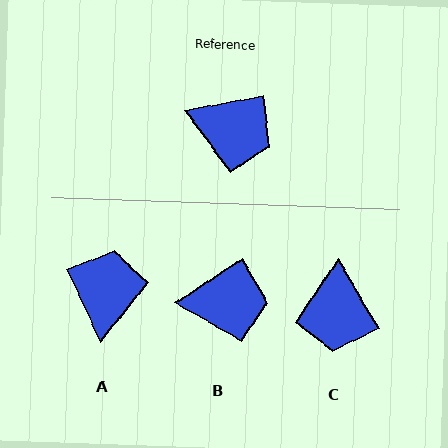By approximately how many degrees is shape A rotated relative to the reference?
Approximately 104 degrees counter-clockwise.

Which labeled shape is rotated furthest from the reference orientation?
A, about 104 degrees away.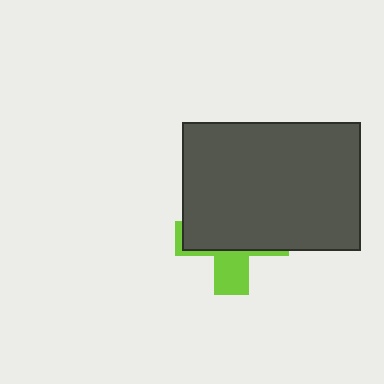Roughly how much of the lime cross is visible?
A small part of it is visible (roughly 31%).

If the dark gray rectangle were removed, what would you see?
You would see the complete lime cross.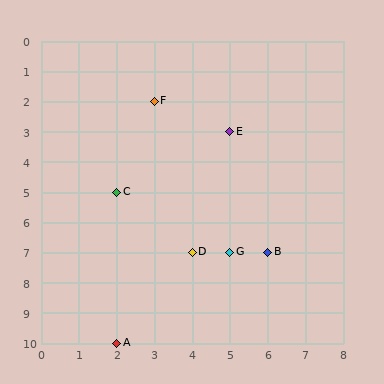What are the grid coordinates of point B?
Point B is at grid coordinates (6, 7).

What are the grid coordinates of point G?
Point G is at grid coordinates (5, 7).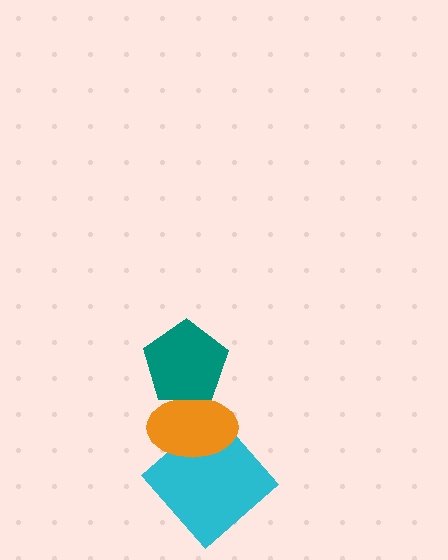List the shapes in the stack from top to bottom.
From top to bottom: the teal pentagon, the orange ellipse, the cyan diamond.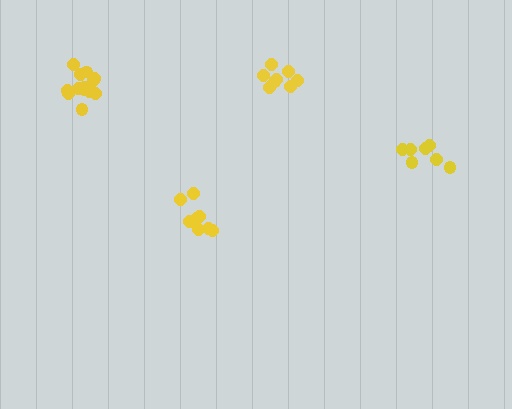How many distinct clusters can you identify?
There are 4 distinct clusters.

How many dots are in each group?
Group 1: 8 dots, Group 2: 7 dots, Group 3: 8 dots, Group 4: 13 dots (36 total).